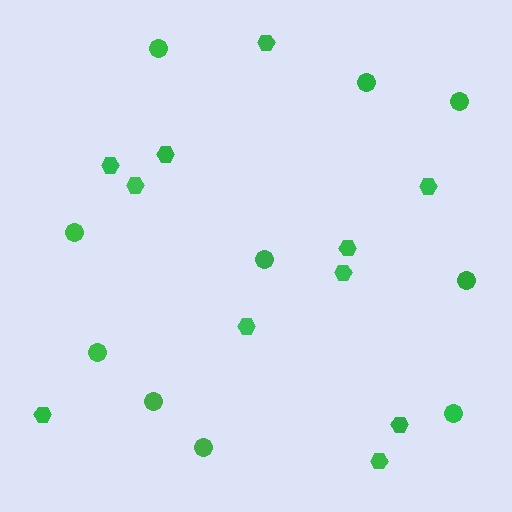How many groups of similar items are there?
There are 2 groups: one group of hexagons (11) and one group of circles (10).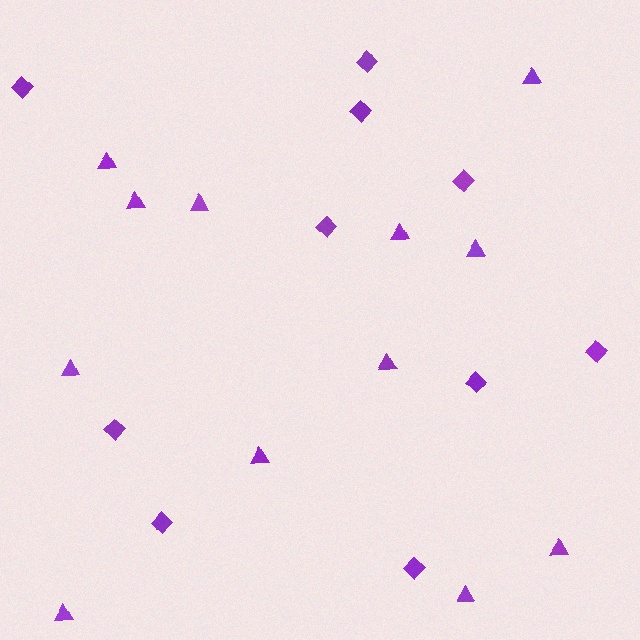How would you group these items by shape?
There are 2 groups: one group of diamonds (10) and one group of triangles (12).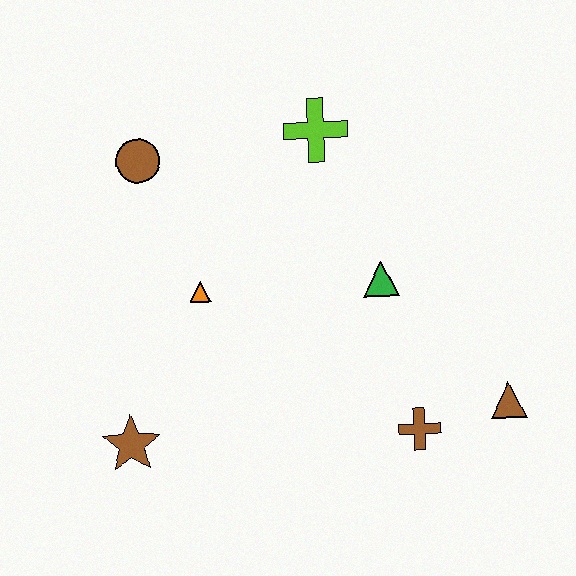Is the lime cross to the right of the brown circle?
Yes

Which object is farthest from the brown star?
The brown triangle is farthest from the brown star.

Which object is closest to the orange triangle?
The brown circle is closest to the orange triangle.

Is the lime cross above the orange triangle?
Yes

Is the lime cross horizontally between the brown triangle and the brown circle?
Yes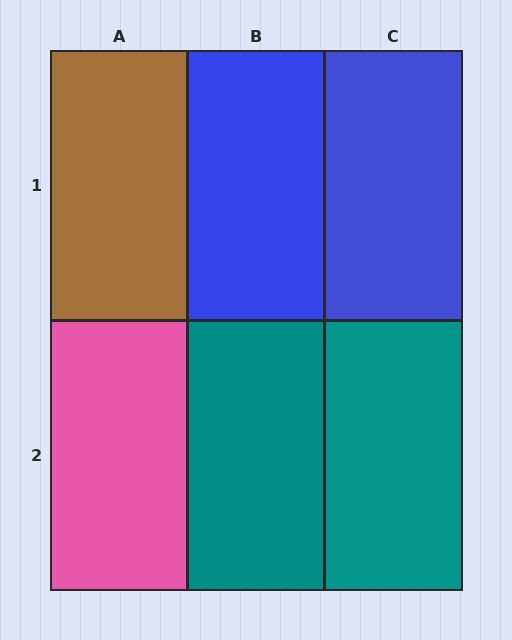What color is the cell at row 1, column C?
Blue.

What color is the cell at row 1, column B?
Blue.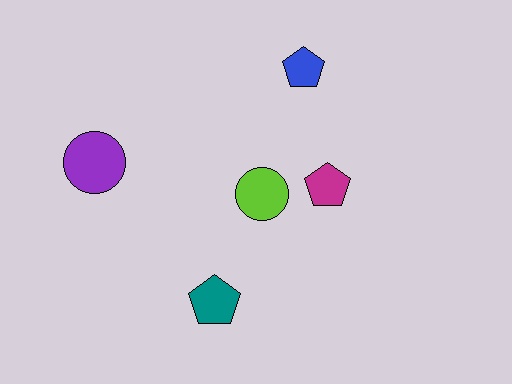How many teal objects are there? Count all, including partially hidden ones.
There is 1 teal object.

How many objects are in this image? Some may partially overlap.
There are 5 objects.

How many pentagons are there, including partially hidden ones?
There are 3 pentagons.